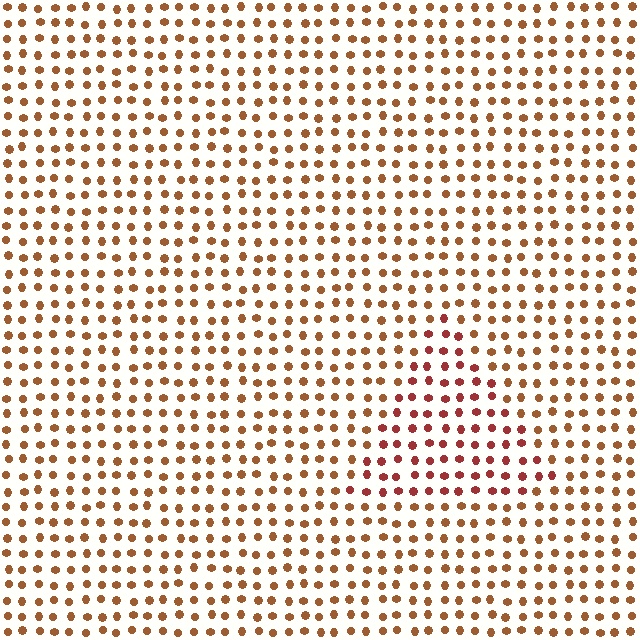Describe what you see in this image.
The image is filled with small brown elements in a uniform arrangement. A triangle-shaped region is visible where the elements are tinted to a slightly different hue, forming a subtle color boundary.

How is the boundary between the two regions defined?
The boundary is defined purely by a slight shift in hue (about 26 degrees). Spacing, size, and orientation are identical on both sides.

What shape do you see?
I see a triangle.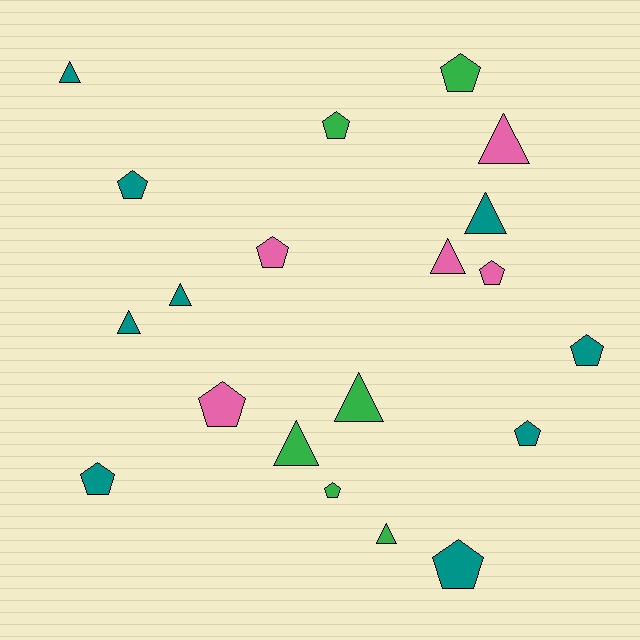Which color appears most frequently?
Teal, with 9 objects.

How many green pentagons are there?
There are 3 green pentagons.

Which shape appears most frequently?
Pentagon, with 11 objects.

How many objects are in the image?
There are 20 objects.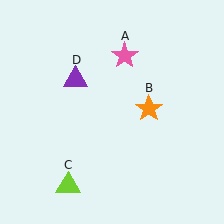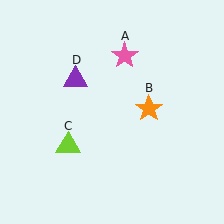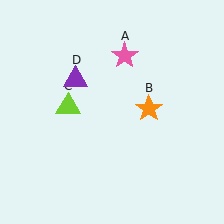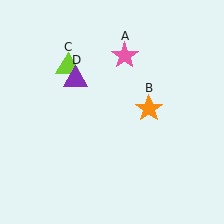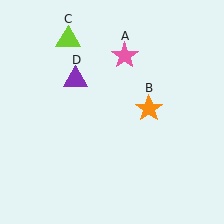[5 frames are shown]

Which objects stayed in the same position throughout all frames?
Pink star (object A) and orange star (object B) and purple triangle (object D) remained stationary.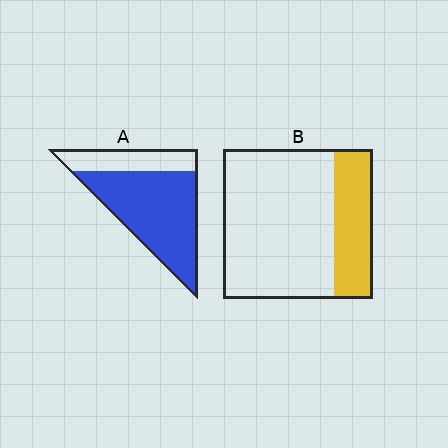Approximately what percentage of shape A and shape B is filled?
A is approximately 75% and B is approximately 25%.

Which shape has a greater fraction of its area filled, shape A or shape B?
Shape A.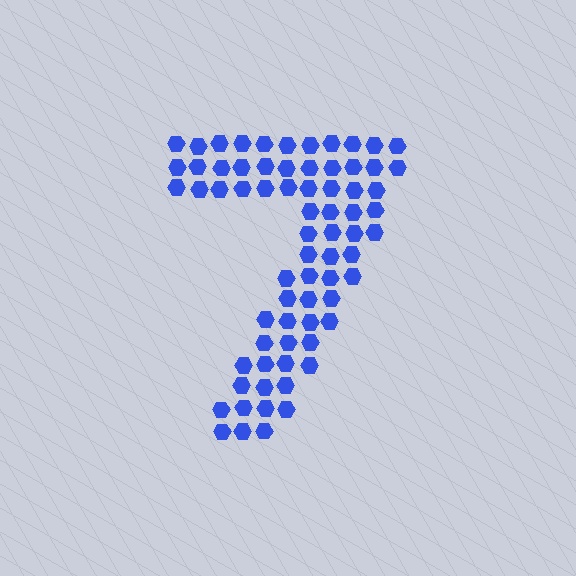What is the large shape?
The large shape is the digit 7.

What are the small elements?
The small elements are hexagons.